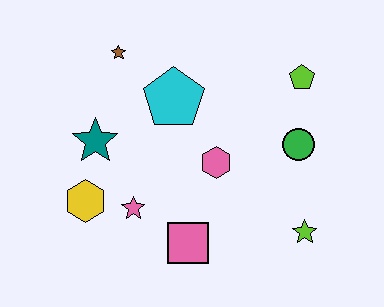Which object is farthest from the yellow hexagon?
The lime pentagon is farthest from the yellow hexagon.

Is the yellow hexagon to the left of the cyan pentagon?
Yes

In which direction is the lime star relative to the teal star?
The lime star is to the right of the teal star.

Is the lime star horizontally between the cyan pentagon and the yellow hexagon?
No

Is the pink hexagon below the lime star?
No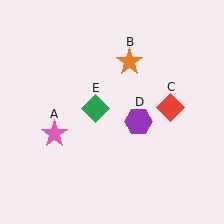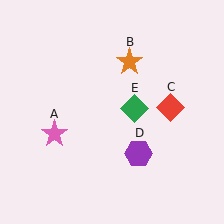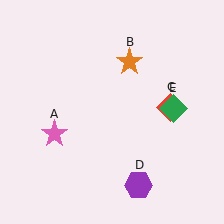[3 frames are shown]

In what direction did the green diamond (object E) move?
The green diamond (object E) moved right.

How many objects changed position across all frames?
2 objects changed position: purple hexagon (object D), green diamond (object E).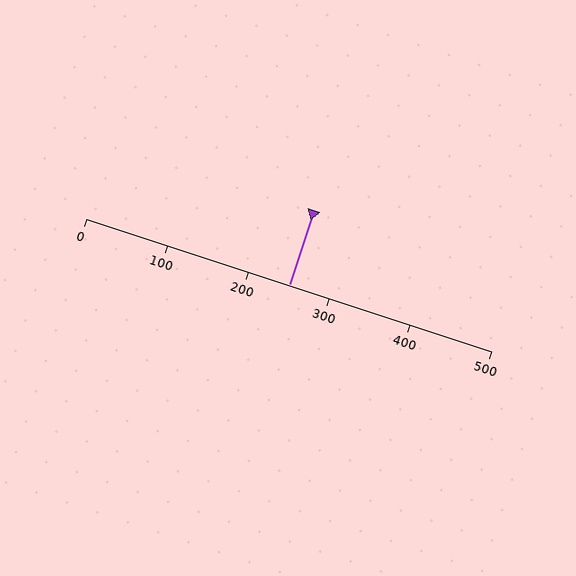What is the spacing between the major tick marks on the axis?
The major ticks are spaced 100 apart.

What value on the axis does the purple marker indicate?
The marker indicates approximately 250.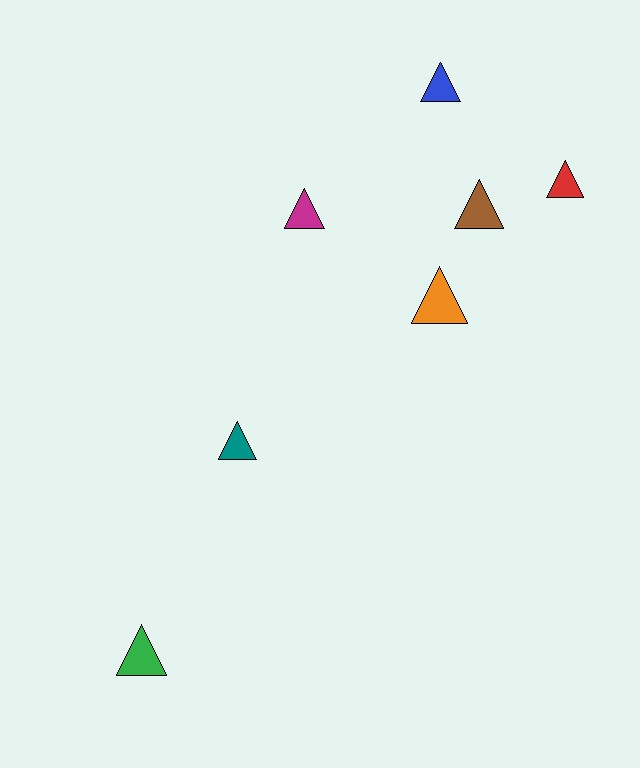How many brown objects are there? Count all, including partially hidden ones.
There is 1 brown object.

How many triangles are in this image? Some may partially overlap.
There are 7 triangles.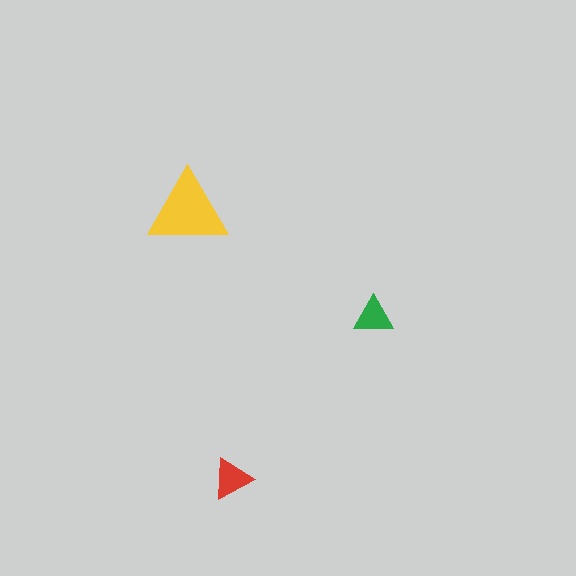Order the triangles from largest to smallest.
the yellow one, the red one, the green one.